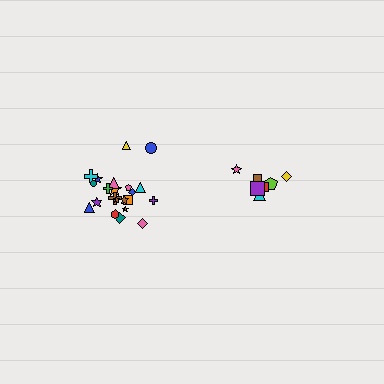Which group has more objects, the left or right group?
The left group.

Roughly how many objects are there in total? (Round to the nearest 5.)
Roughly 30 objects in total.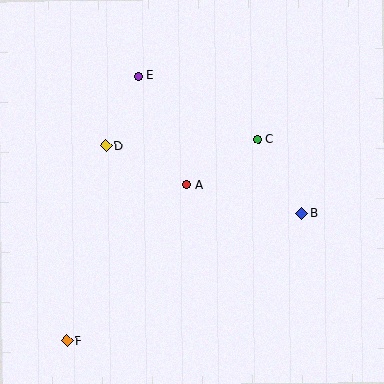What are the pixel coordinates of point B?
Point B is at (302, 213).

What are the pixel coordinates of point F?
Point F is at (67, 341).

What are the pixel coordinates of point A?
Point A is at (187, 185).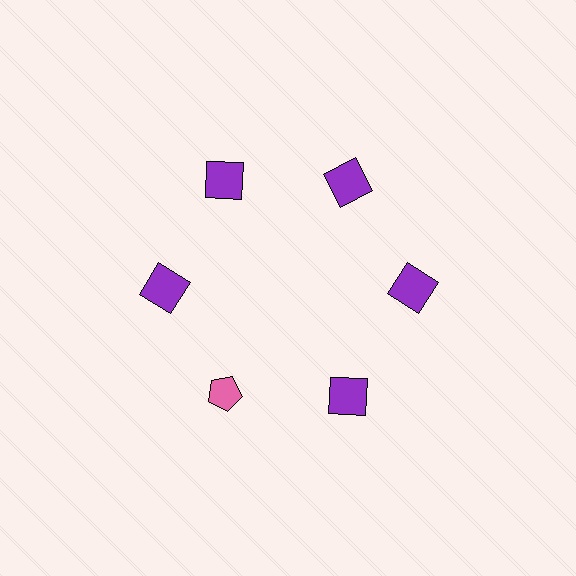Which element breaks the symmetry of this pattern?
The pink pentagon at roughly the 7 o'clock position breaks the symmetry. All other shapes are purple squares.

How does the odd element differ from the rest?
It differs in both color (pink instead of purple) and shape (pentagon instead of square).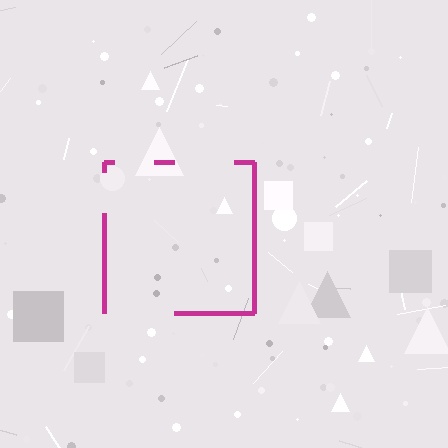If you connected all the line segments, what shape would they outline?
They would outline a square.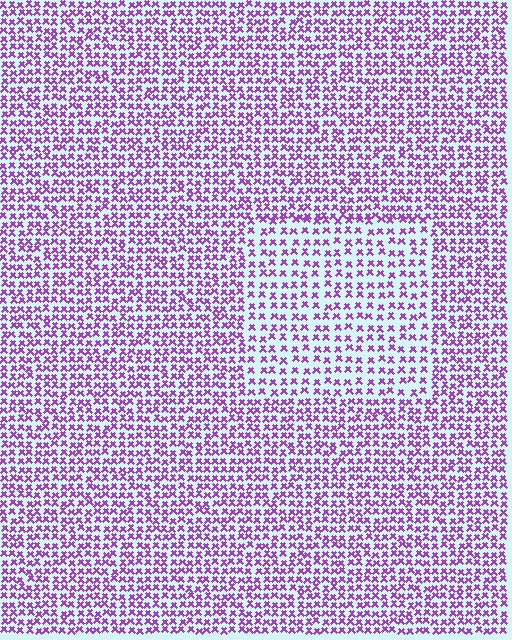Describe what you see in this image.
The image contains small purple elements arranged at two different densities. A rectangle-shaped region is visible where the elements are less densely packed than the surrounding area.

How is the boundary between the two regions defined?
The boundary is defined by a change in element density (approximately 1.6x ratio). All elements are the same color, size, and shape.